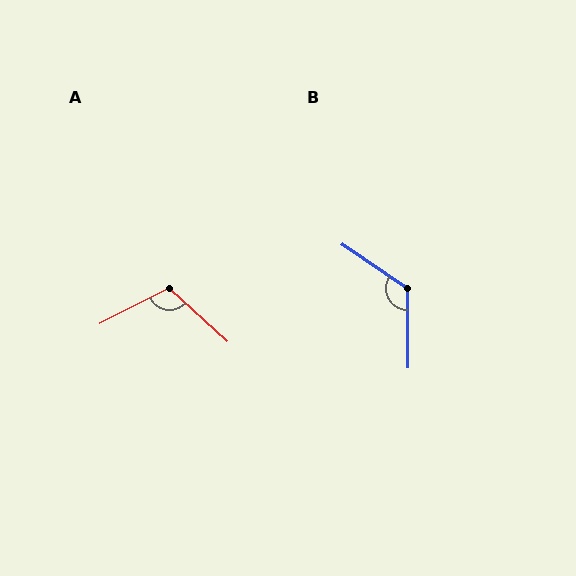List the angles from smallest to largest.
A (111°), B (124°).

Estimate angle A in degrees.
Approximately 111 degrees.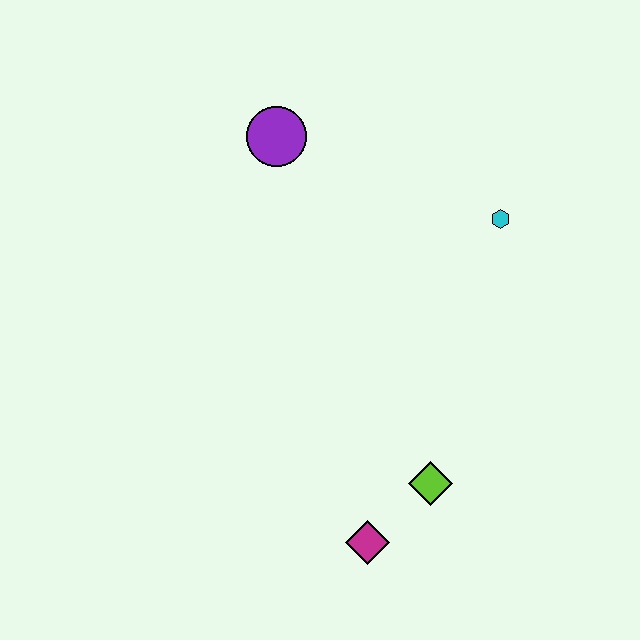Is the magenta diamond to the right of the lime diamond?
No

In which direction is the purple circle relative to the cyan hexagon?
The purple circle is to the left of the cyan hexagon.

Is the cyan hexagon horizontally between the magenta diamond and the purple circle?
No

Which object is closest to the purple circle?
The cyan hexagon is closest to the purple circle.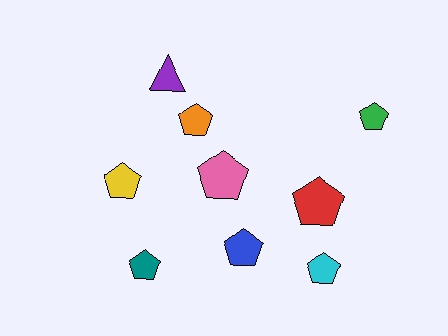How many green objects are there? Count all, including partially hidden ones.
There is 1 green object.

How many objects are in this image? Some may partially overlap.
There are 9 objects.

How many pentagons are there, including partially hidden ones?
There are 8 pentagons.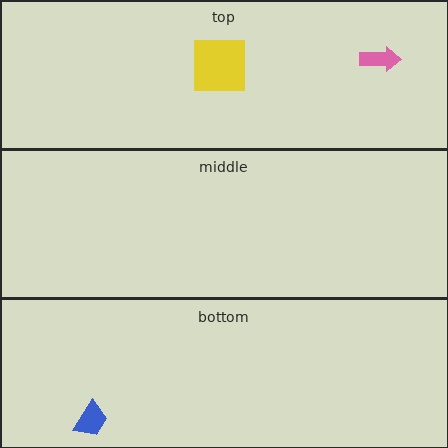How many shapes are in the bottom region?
1.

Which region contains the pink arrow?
The top region.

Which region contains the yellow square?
The top region.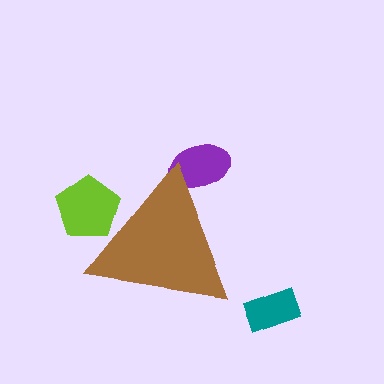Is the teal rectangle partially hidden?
No, the teal rectangle is fully visible.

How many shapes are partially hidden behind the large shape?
2 shapes are partially hidden.